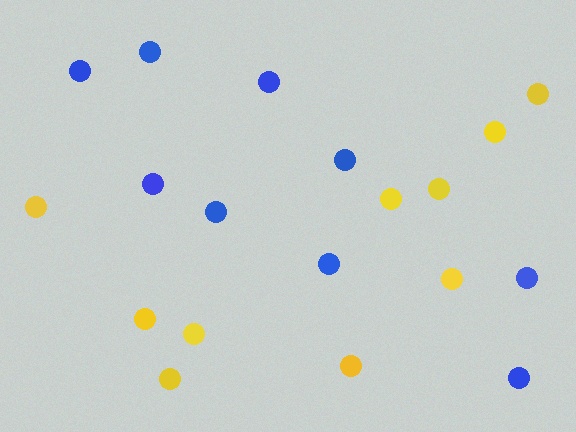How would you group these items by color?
There are 2 groups: one group of blue circles (9) and one group of yellow circles (10).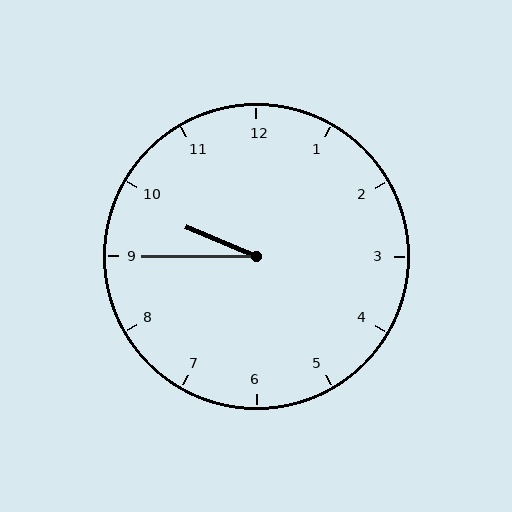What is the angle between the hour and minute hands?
Approximately 22 degrees.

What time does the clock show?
9:45.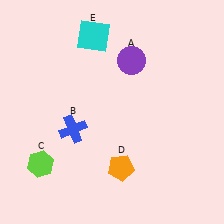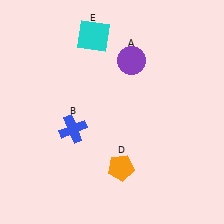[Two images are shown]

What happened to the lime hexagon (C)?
The lime hexagon (C) was removed in Image 2. It was in the bottom-left area of Image 1.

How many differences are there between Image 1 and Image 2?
There is 1 difference between the two images.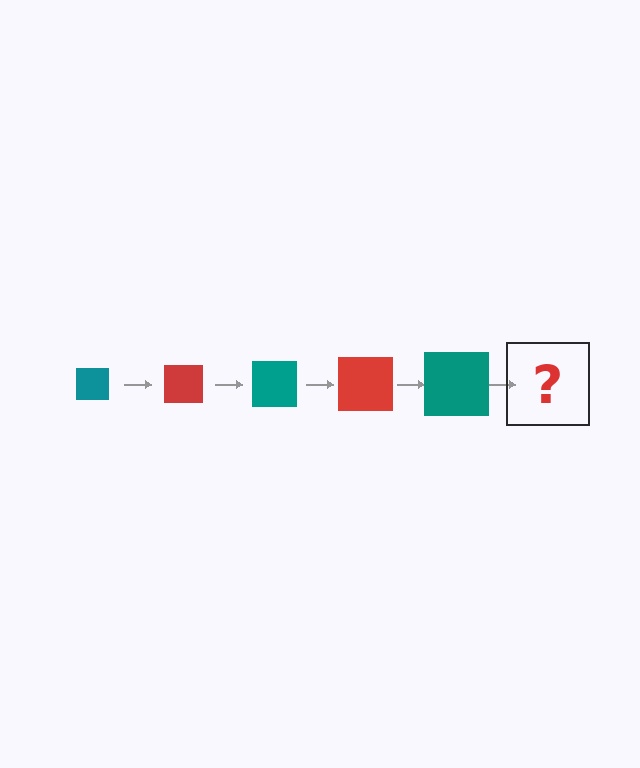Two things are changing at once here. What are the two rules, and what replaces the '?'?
The two rules are that the square grows larger each step and the color cycles through teal and red. The '?' should be a red square, larger than the previous one.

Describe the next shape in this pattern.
It should be a red square, larger than the previous one.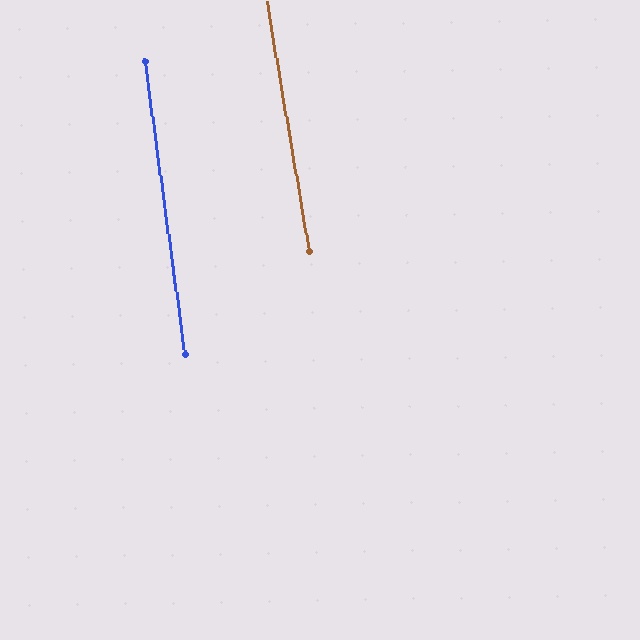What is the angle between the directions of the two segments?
Approximately 2 degrees.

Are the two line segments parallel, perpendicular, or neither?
Parallel — their directions differ by only 1.7°.